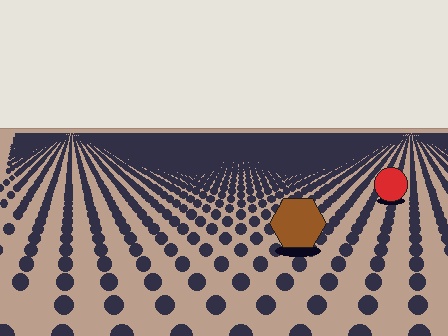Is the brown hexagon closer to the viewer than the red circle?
Yes. The brown hexagon is closer — you can tell from the texture gradient: the ground texture is coarser near it.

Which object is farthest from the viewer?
The red circle is farthest from the viewer. It appears smaller and the ground texture around it is denser.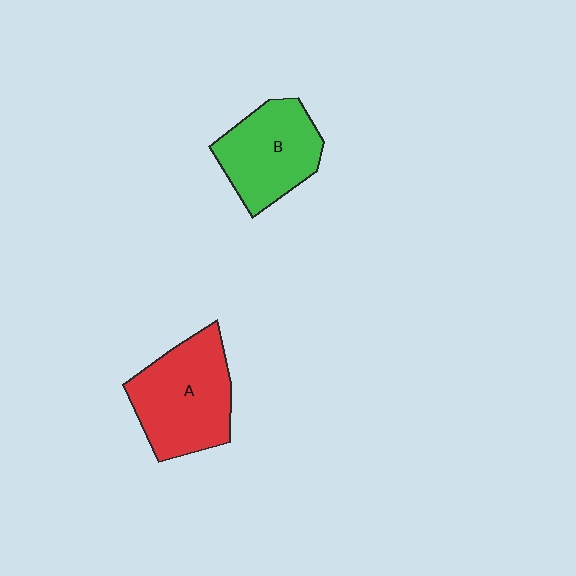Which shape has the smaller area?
Shape B (green).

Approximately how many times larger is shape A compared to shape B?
Approximately 1.2 times.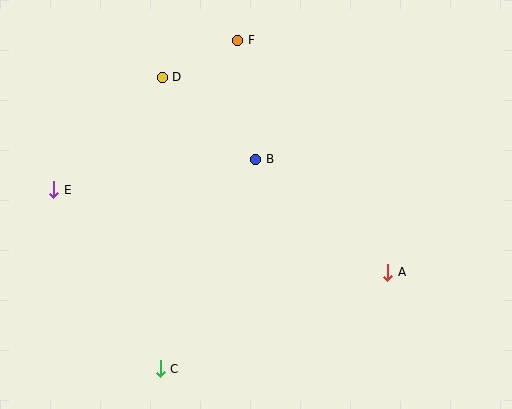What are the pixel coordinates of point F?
Point F is at (238, 40).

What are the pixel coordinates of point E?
Point E is at (54, 190).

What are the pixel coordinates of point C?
Point C is at (160, 369).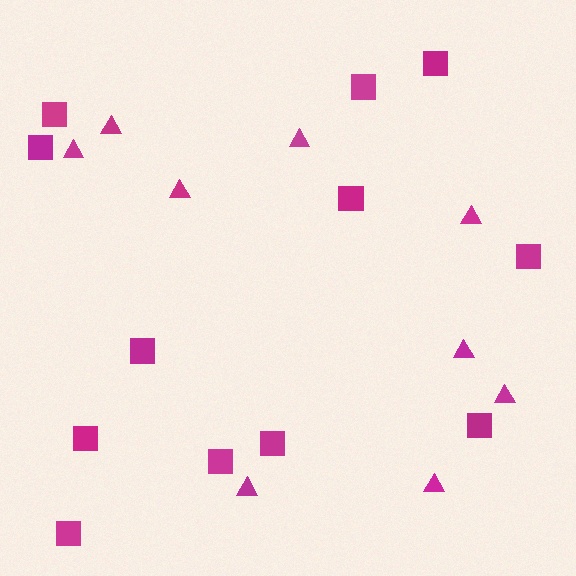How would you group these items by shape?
There are 2 groups: one group of squares (12) and one group of triangles (9).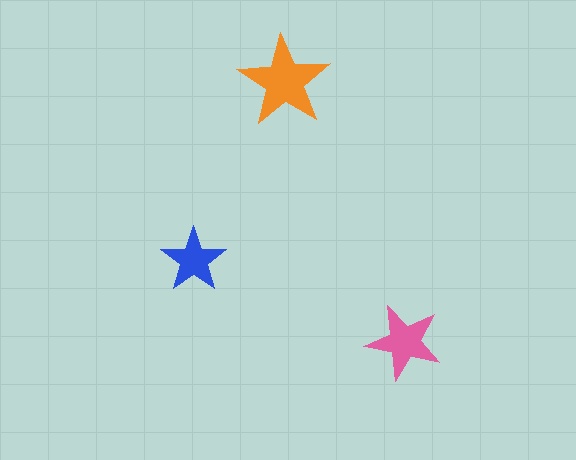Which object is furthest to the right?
The pink star is rightmost.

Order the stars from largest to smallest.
the orange one, the pink one, the blue one.